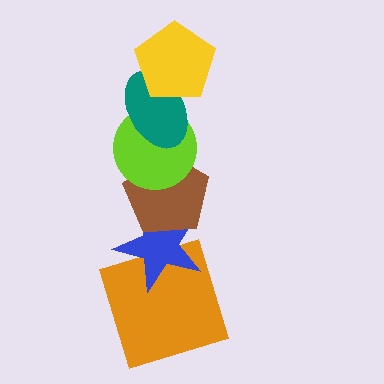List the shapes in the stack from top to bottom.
From top to bottom: the yellow pentagon, the teal ellipse, the lime circle, the brown pentagon, the blue star, the orange square.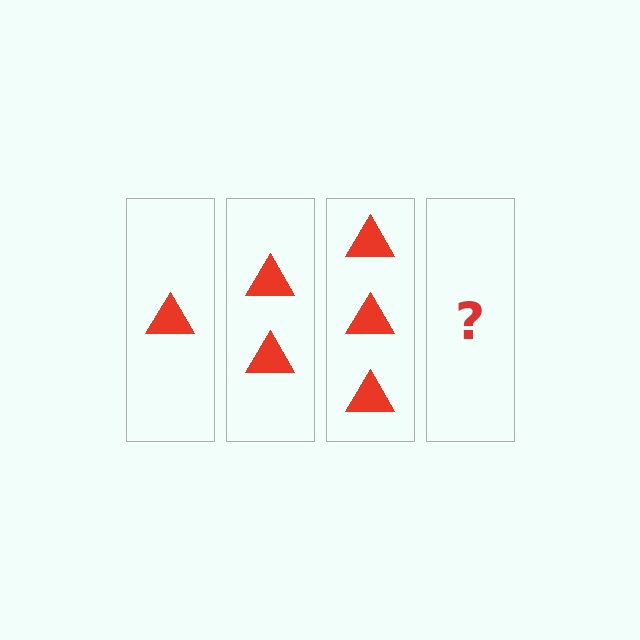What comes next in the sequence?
The next element should be 4 triangles.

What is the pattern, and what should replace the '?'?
The pattern is that each step adds one more triangle. The '?' should be 4 triangles.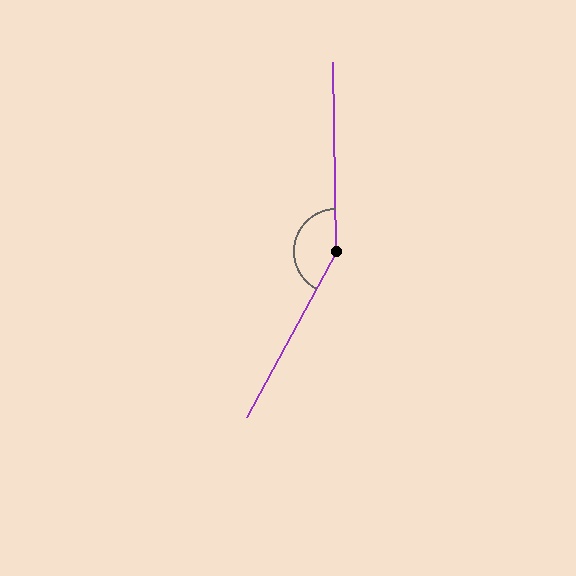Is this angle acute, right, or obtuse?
It is obtuse.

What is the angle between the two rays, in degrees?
Approximately 151 degrees.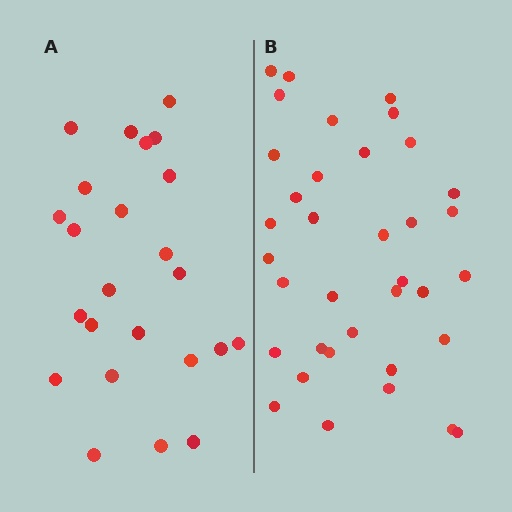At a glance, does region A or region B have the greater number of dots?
Region B (the right region) has more dots.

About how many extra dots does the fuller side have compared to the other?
Region B has roughly 12 or so more dots than region A.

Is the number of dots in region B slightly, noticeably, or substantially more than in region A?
Region B has substantially more. The ratio is roughly 1.5 to 1.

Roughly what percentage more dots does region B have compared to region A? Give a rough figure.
About 50% more.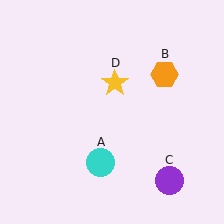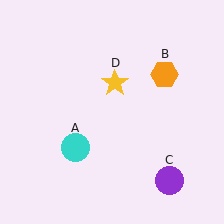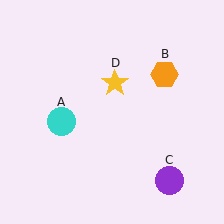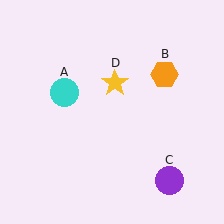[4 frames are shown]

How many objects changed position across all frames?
1 object changed position: cyan circle (object A).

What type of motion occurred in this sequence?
The cyan circle (object A) rotated clockwise around the center of the scene.